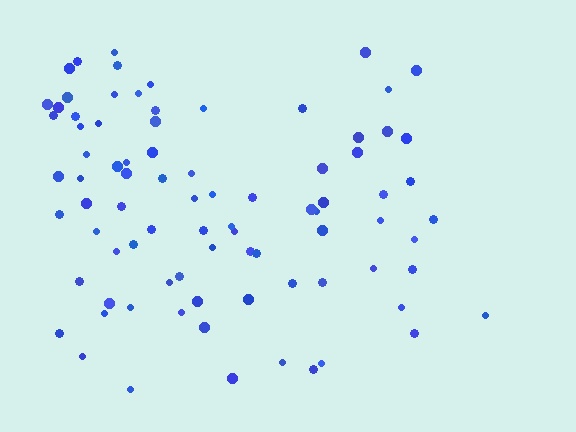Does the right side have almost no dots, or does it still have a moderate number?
Still a moderate number, just noticeably fewer than the left.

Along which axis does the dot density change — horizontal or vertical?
Horizontal.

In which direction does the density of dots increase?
From right to left, with the left side densest.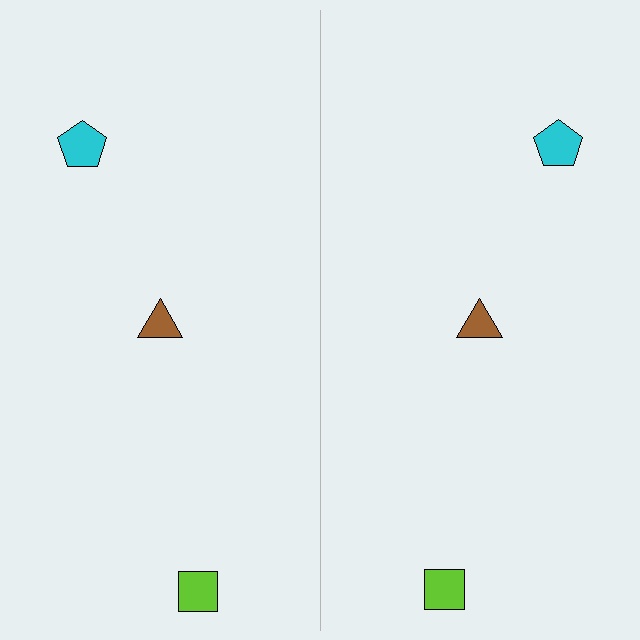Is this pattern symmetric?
Yes, this pattern has bilateral (reflection) symmetry.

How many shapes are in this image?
There are 6 shapes in this image.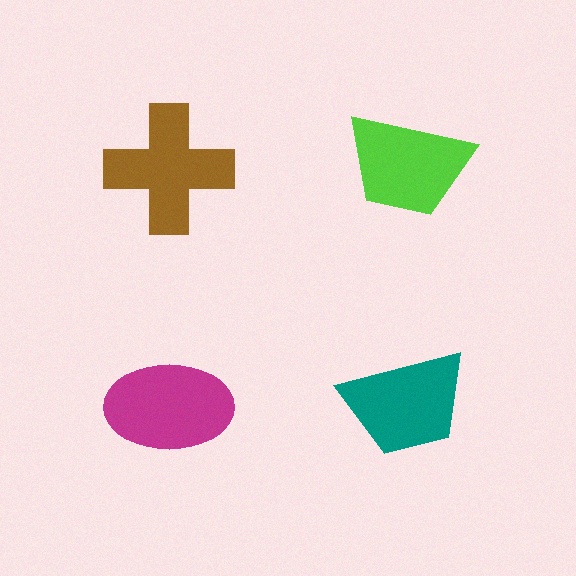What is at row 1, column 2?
A lime trapezoid.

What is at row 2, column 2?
A teal trapezoid.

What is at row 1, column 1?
A brown cross.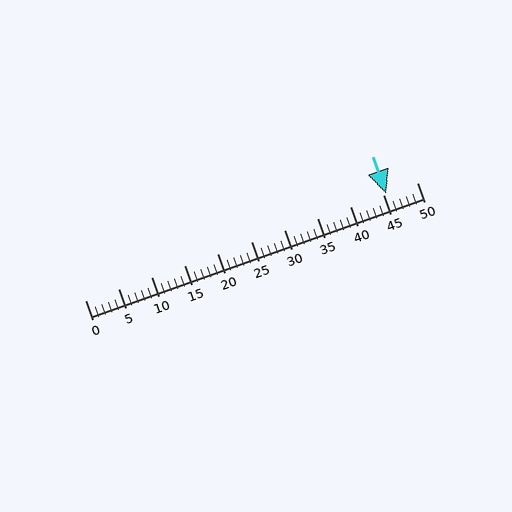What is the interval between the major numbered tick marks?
The major tick marks are spaced 5 units apart.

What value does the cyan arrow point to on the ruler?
The cyan arrow points to approximately 45.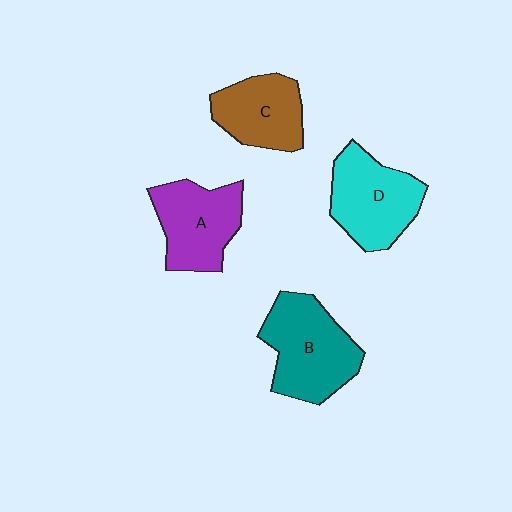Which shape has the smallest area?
Shape C (brown).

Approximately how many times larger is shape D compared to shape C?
Approximately 1.2 times.